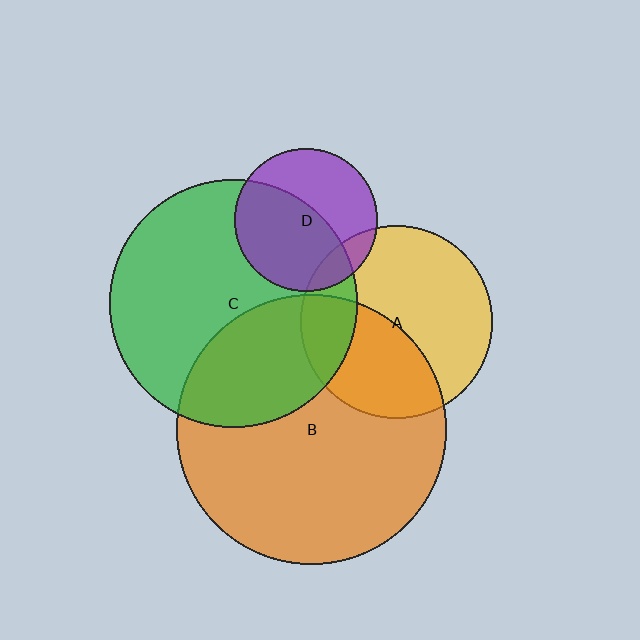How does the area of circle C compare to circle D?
Approximately 3.0 times.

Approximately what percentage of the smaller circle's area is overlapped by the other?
Approximately 15%.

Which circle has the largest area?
Circle B (orange).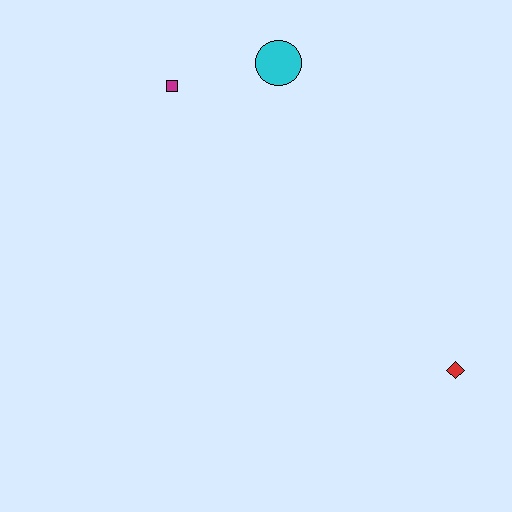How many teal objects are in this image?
There are no teal objects.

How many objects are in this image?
There are 3 objects.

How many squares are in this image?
There is 1 square.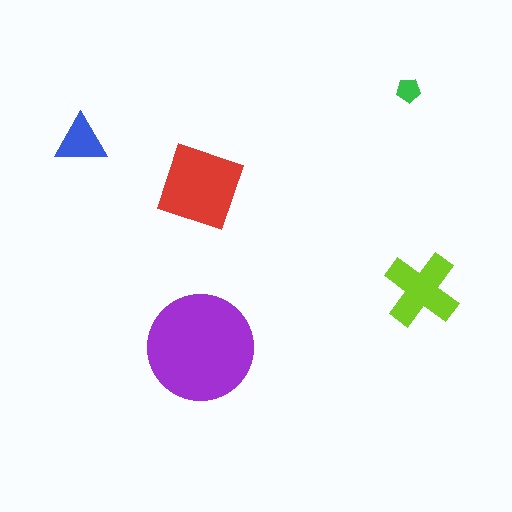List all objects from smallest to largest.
The green pentagon, the blue triangle, the lime cross, the red square, the purple circle.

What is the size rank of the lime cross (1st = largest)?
3rd.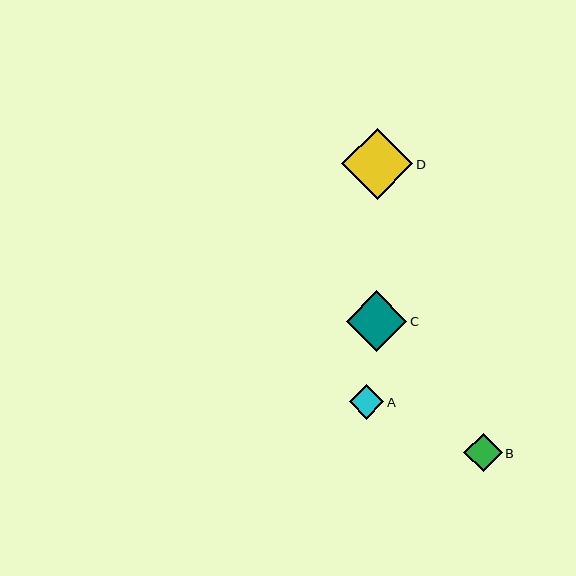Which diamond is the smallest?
Diamond A is the smallest with a size of approximately 35 pixels.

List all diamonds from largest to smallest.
From largest to smallest: D, C, B, A.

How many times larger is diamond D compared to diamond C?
Diamond D is approximately 1.2 times the size of diamond C.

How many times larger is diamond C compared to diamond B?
Diamond C is approximately 1.6 times the size of diamond B.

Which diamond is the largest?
Diamond D is the largest with a size of approximately 71 pixels.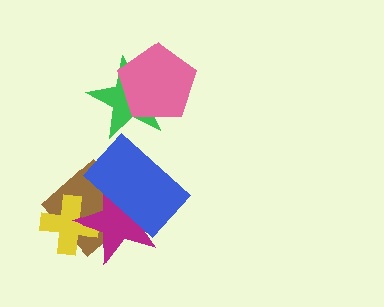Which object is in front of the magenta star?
The blue rectangle is in front of the magenta star.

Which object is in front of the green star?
The pink pentagon is in front of the green star.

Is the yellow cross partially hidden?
Yes, it is partially covered by another shape.